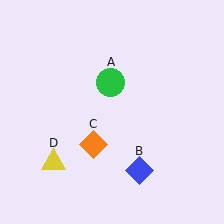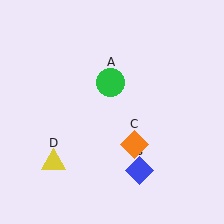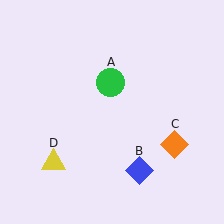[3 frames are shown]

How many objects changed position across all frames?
1 object changed position: orange diamond (object C).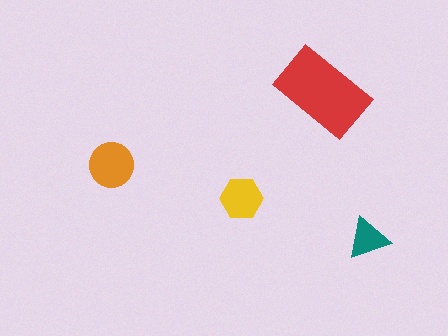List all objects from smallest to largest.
The teal triangle, the yellow hexagon, the orange circle, the red rectangle.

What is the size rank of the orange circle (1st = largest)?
2nd.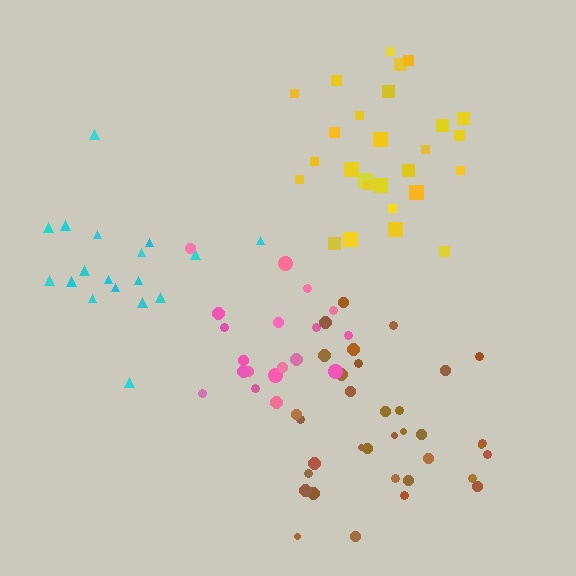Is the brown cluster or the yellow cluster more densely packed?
Yellow.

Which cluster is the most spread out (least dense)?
Cyan.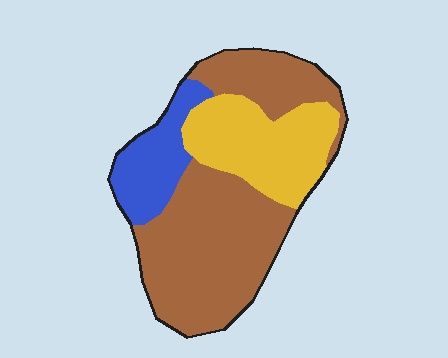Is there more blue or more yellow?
Yellow.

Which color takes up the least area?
Blue, at roughly 15%.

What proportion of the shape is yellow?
Yellow covers 27% of the shape.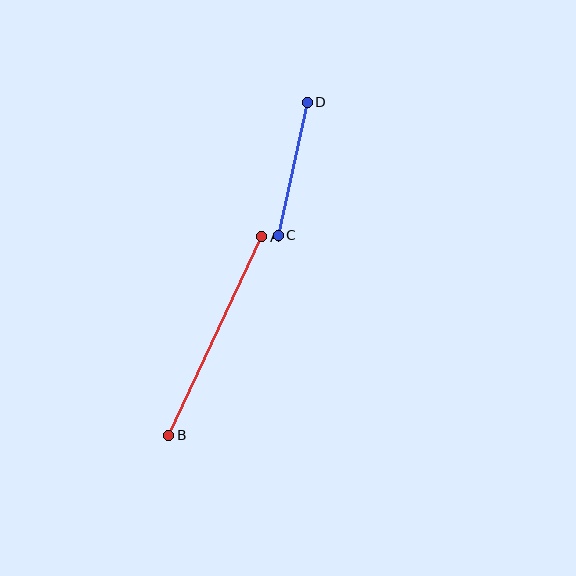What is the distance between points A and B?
The distance is approximately 219 pixels.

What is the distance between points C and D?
The distance is approximately 136 pixels.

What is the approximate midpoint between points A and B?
The midpoint is at approximately (215, 336) pixels.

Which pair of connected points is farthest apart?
Points A and B are farthest apart.